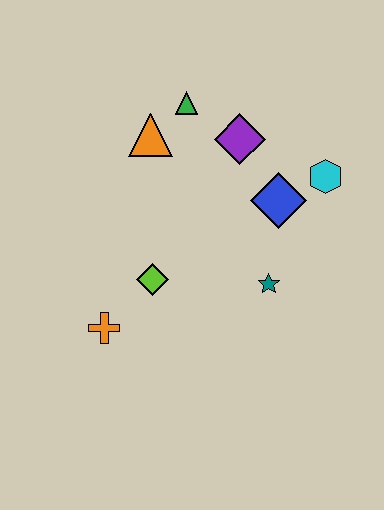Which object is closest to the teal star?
The blue diamond is closest to the teal star.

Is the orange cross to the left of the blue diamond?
Yes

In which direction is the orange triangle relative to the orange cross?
The orange triangle is above the orange cross.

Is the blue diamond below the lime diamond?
No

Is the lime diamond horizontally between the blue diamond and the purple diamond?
No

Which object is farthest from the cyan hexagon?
The orange cross is farthest from the cyan hexagon.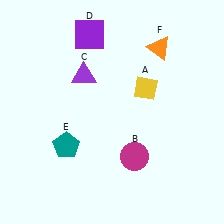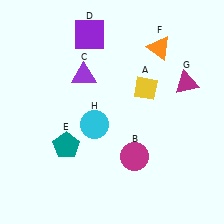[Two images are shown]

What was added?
A magenta triangle (G), a cyan circle (H) were added in Image 2.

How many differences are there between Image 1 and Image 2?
There are 2 differences between the two images.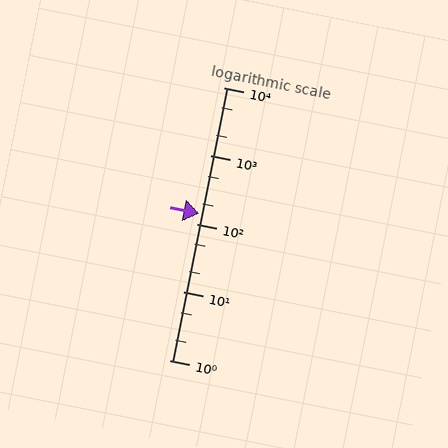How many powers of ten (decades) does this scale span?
The scale spans 4 decades, from 1 to 10000.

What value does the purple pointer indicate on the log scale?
The pointer indicates approximately 140.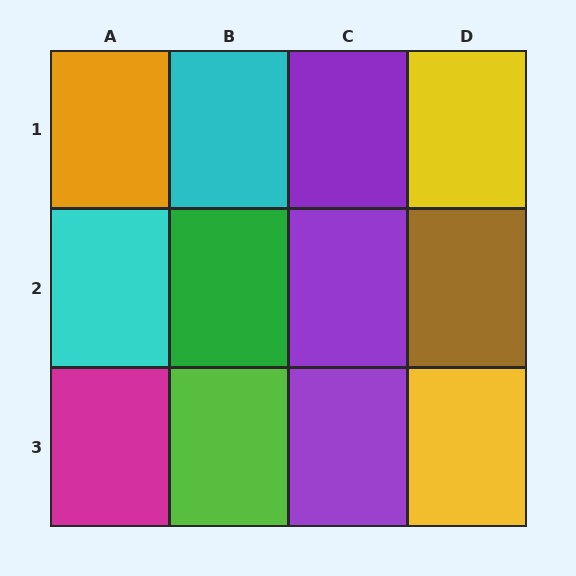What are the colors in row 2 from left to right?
Cyan, green, purple, brown.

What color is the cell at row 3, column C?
Purple.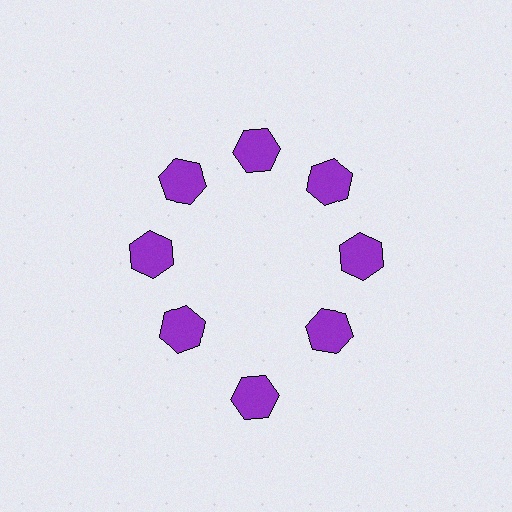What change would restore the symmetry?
The symmetry would be restored by moving it inward, back onto the ring so that all 8 hexagons sit at equal angles and equal distance from the center.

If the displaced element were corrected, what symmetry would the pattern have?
It would have 8-fold rotational symmetry — the pattern would map onto itself every 45 degrees.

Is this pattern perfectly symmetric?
No. The 8 purple hexagons are arranged in a ring, but one element near the 6 o'clock position is pushed outward from the center, breaking the 8-fold rotational symmetry.